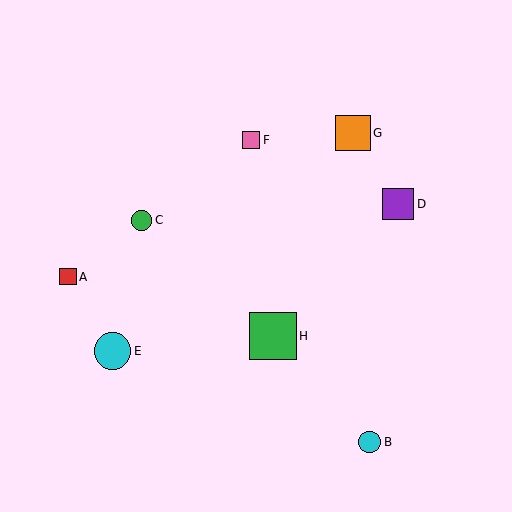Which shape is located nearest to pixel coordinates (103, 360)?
The cyan circle (labeled E) at (113, 351) is nearest to that location.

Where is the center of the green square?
The center of the green square is at (273, 336).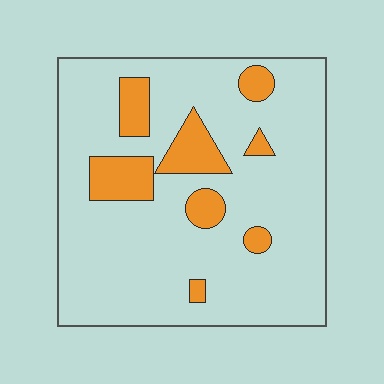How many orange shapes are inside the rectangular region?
8.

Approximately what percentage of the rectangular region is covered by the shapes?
Approximately 15%.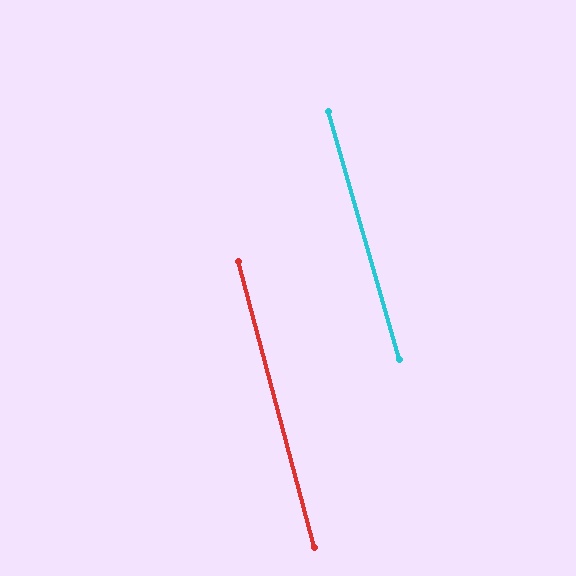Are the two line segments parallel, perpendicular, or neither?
Parallel — their directions differ by only 1.3°.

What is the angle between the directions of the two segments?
Approximately 1 degree.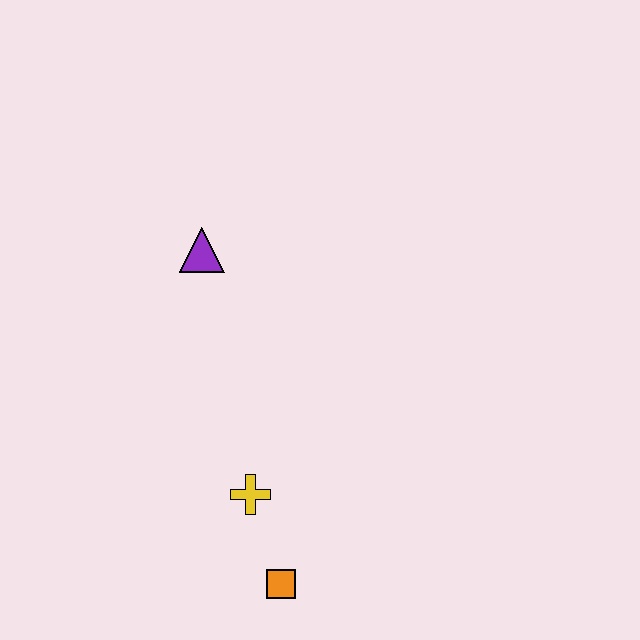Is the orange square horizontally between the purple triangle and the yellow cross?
No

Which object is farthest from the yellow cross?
The purple triangle is farthest from the yellow cross.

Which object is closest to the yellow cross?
The orange square is closest to the yellow cross.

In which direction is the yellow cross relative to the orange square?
The yellow cross is above the orange square.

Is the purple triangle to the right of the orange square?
No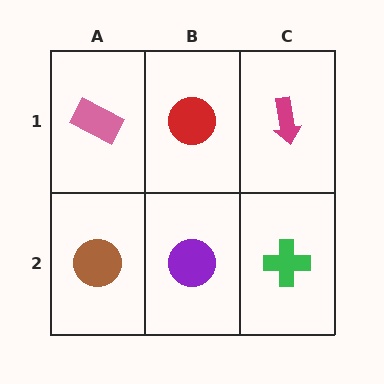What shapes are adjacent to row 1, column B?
A purple circle (row 2, column B), a pink rectangle (row 1, column A), a magenta arrow (row 1, column C).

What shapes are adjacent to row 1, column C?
A green cross (row 2, column C), a red circle (row 1, column B).